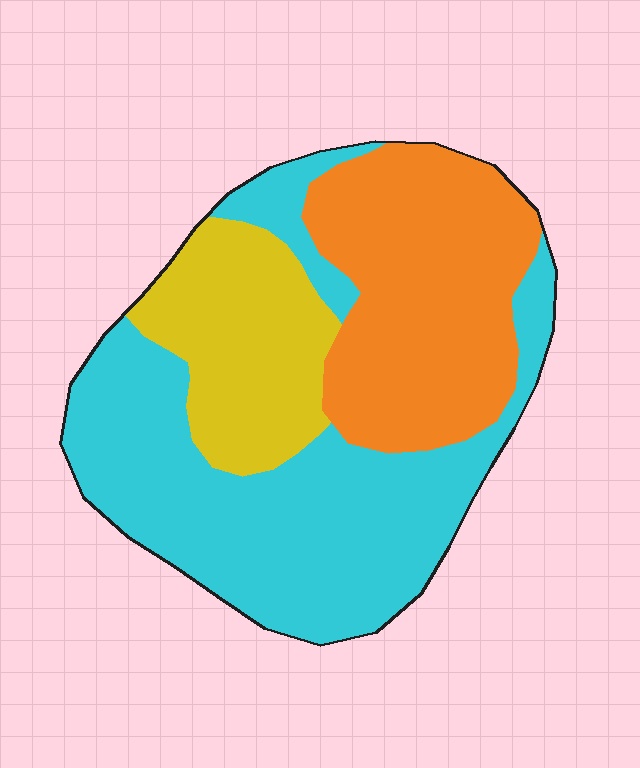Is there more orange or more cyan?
Cyan.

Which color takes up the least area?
Yellow, at roughly 20%.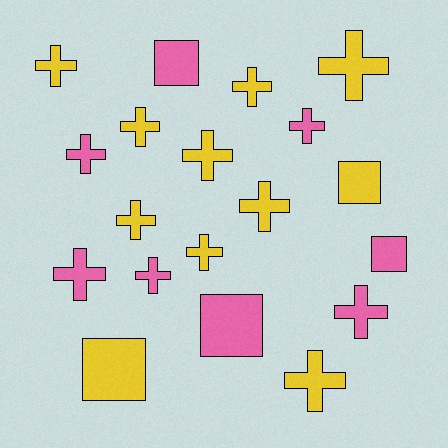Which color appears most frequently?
Yellow, with 11 objects.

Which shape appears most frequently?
Cross, with 14 objects.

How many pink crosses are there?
There are 5 pink crosses.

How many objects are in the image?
There are 19 objects.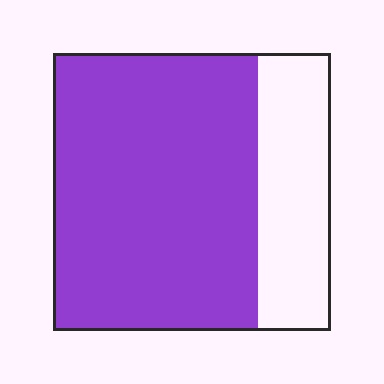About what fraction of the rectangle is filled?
About three quarters (3/4).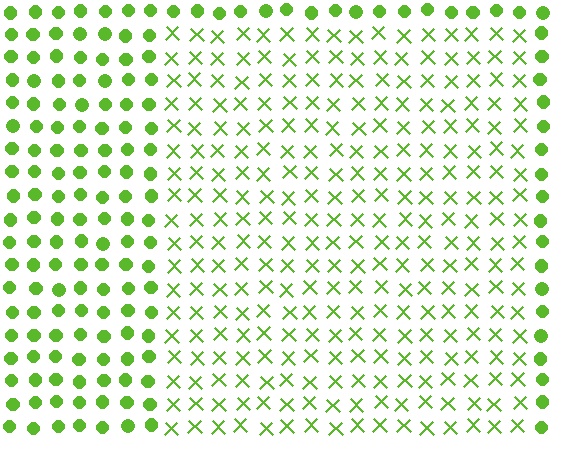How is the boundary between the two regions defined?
The boundary is defined by a change in element shape: X marks inside vs. circles outside. All elements share the same color and spacing.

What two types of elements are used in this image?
The image uses X marks inside the rectangle region and circles outside it.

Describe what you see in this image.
The image is filled with small lime elements arranged in a uniform grid. A rectangle-shaped region contains X marks, while the surrounding area contains circles. The boundary is defined purely by the change in element shape.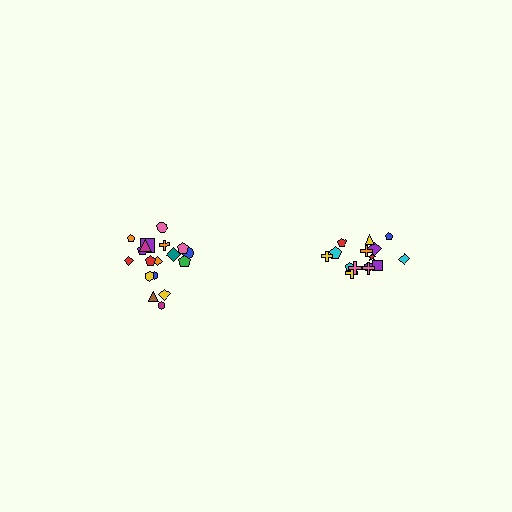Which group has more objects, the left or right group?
The left group.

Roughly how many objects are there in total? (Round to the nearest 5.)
Roughly 35 objects in total.